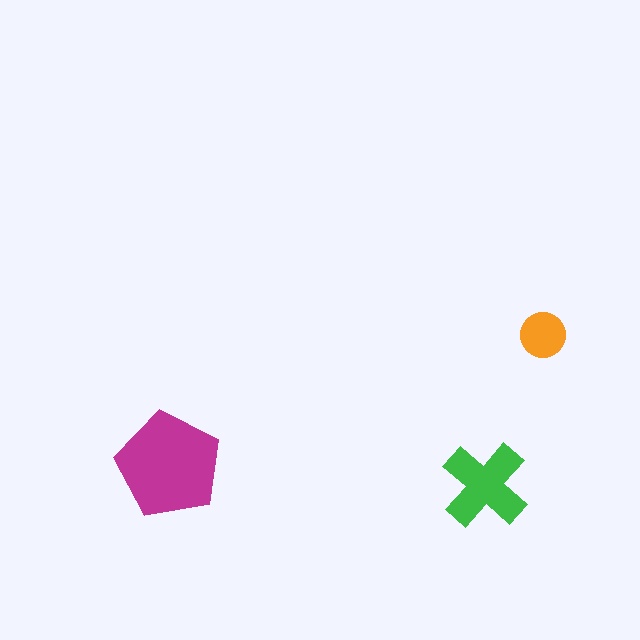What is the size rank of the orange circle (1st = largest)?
3rd.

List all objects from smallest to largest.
The orange circle, the green cross, the magenta pentagon.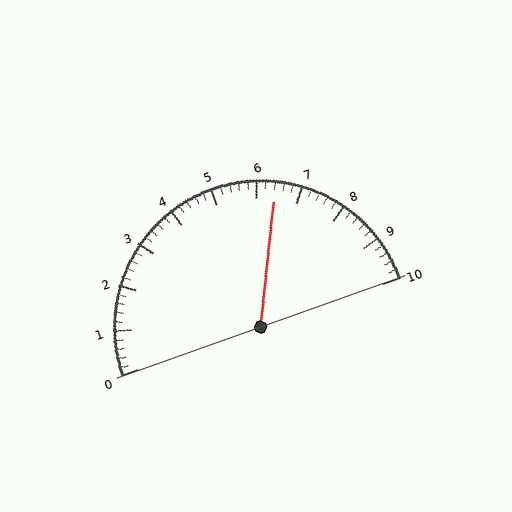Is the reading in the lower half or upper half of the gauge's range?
The reading is in the upper half of the range (0 to 10).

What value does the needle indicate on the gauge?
The needle indicates approximately 6.4.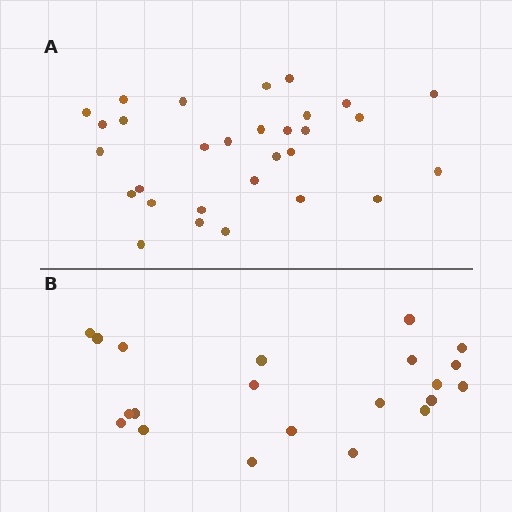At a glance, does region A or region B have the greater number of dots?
Region A (the top region) has more dots.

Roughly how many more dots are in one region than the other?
Region A has roughly 8 or so more dots than region B.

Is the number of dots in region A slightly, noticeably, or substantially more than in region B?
Region A has noticeably more, but not dramatically so. The ratio is roughly 1.4 to 1.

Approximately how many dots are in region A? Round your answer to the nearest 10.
About 30 dots.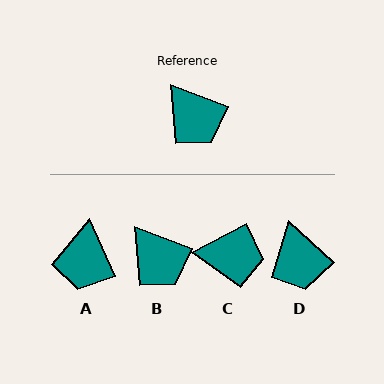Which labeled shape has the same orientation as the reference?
B.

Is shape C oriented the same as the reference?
No, it is off by about 49 degrees.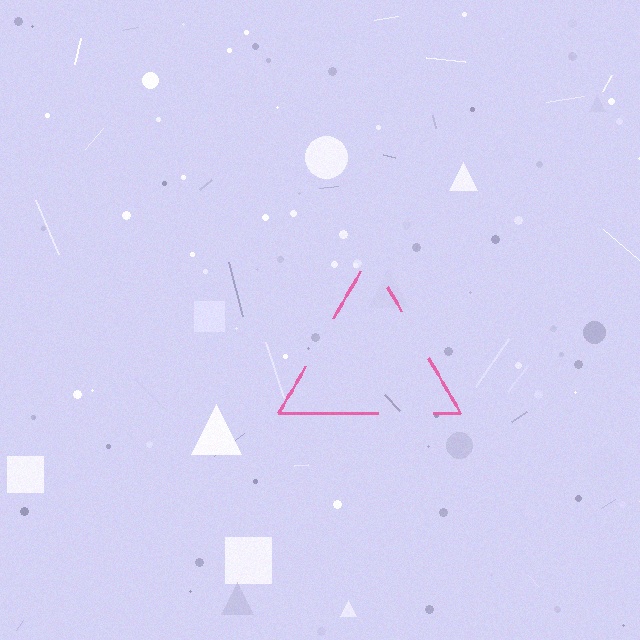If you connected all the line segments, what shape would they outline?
They would outline a triangle.